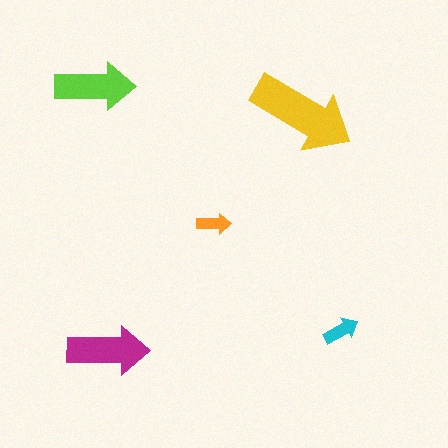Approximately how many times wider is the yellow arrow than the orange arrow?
About 3 times wider.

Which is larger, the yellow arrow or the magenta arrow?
The yellow one.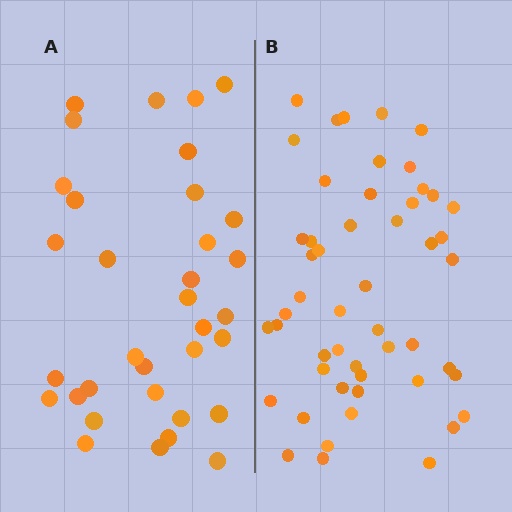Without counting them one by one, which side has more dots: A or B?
Region B (the right region) has more dots.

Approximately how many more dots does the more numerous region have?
Region B has approximately 15 more dots than region A.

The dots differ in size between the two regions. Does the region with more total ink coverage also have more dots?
No. Region A has more total ink coverage because its dots are larger, but region B actually contains more individual dots. Total area can be misleading — the number of items is what matters here.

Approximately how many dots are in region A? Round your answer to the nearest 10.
About 30 dots. (The exact count is 34, which rounds to 30.)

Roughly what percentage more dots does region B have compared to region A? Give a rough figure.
About 50% more.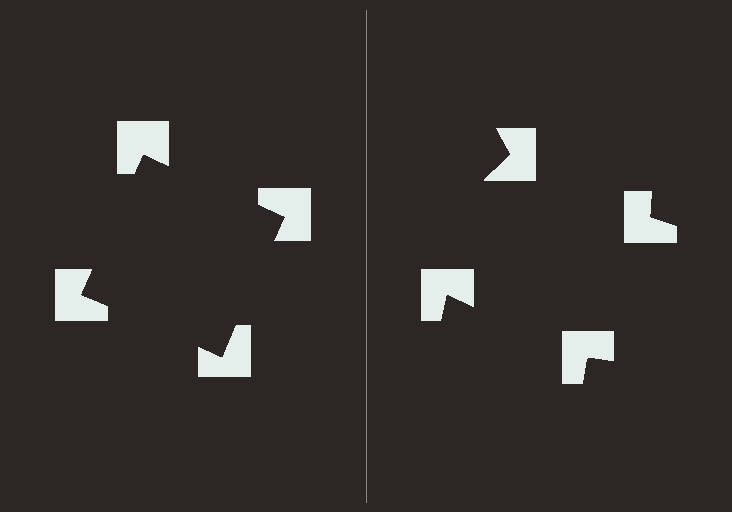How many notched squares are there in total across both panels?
8 — 4 on each side.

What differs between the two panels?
The notched squares are positioned identically on both sides; only the wedge orientations differ. On the left they align to a square; on the right they are misaligned.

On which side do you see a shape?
An illusory square appears on the left side. On the right side the wedge cuts are rotated, so no coherent shape forms.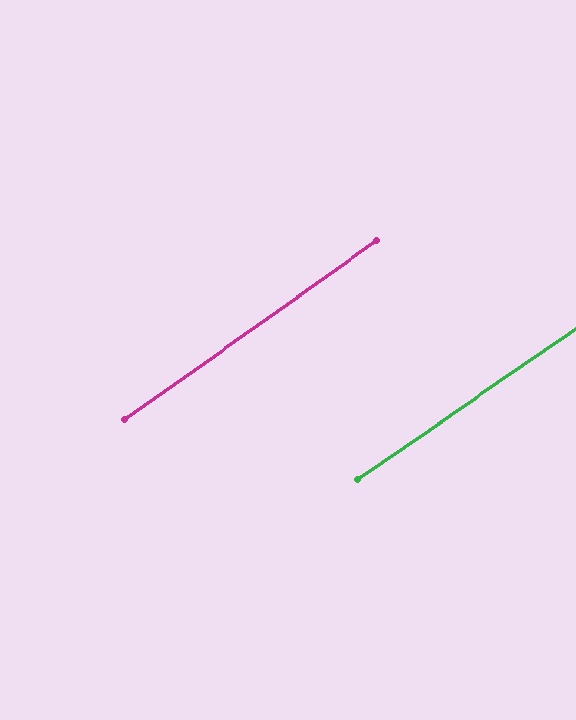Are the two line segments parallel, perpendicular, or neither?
Parallel — their directions differ by only 0.8°.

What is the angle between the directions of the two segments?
Approximately 1 degree.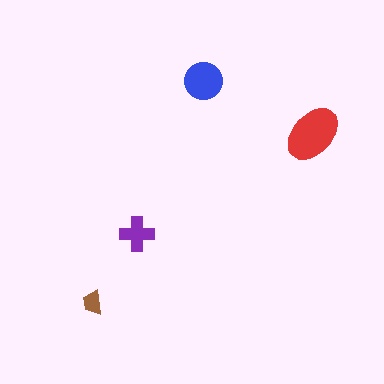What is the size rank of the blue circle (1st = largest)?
2nd.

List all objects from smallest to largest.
The brown trapezoid, the purple cross, the blue circle, the red ellipse.